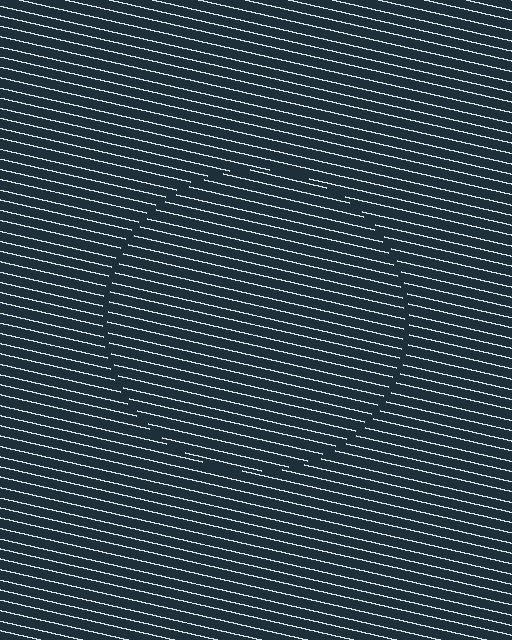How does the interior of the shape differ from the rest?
The interior of the shape contains the same grating, shifted by half a period — the contour is defined by the phase discontinuity where line-ends from the inner and outer gratings abut.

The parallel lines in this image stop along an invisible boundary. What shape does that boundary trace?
An illusory circle. The interior of the shape contains the same grating, shifted by half a period — the contour is defined by the phase discontinuity where line-ends from the inner and outer gratings abut.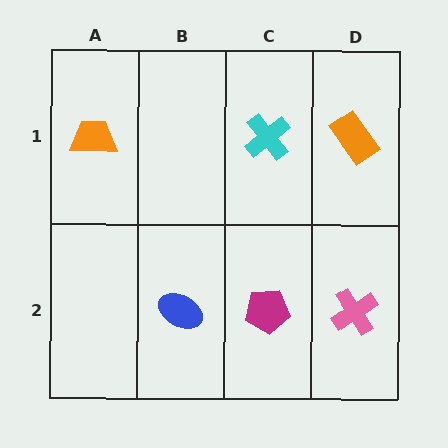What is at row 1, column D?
An orange rectangle.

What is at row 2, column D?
A pink cross.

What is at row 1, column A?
An orange trapezoid.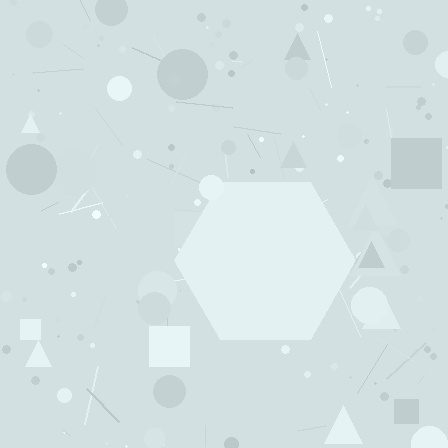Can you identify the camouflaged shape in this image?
The camouflaged shape is a hexagon.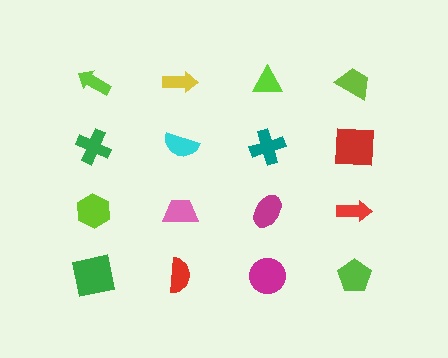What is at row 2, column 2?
A cyan semicircle.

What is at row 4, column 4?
A lime pentagon.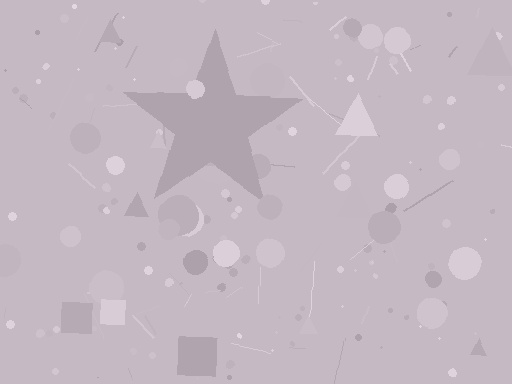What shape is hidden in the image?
A star is hidden in the image.